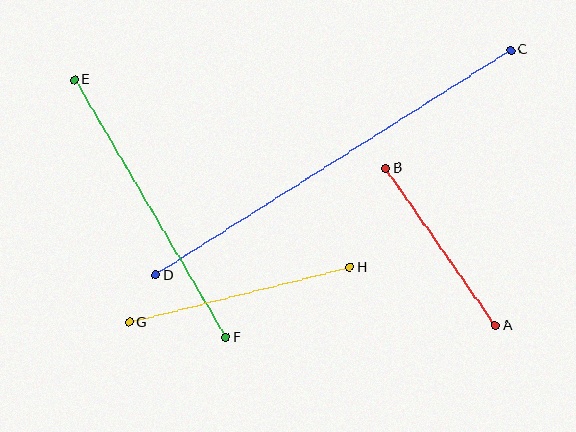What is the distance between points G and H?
The distance is approximately 227 pixels.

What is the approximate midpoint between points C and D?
The midpoint is at approximately (334, 163) pixels.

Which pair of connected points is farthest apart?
Points C and D are farthest apart.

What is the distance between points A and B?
The distance is approximately 192 pixels.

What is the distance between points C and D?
The distance is approximately 420 pixels.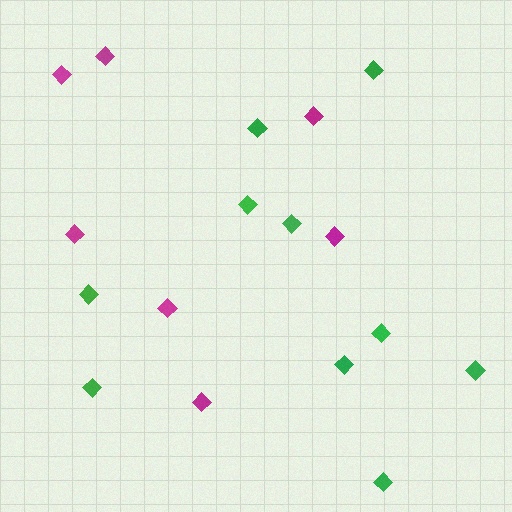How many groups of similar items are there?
There are 2 groups: one group of green diamonds (10) and one group of magenta diamonds (7).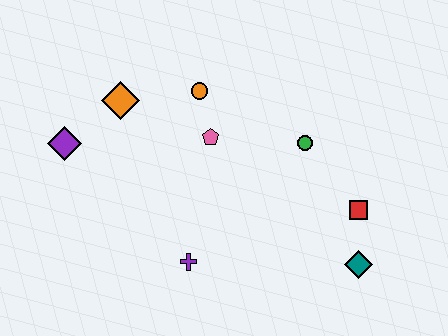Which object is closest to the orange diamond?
The purple diamond is closest to the orange diamond.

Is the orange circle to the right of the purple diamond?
Yes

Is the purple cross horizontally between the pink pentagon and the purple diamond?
Yes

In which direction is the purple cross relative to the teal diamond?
The purple cross is to the left of the teal diamond.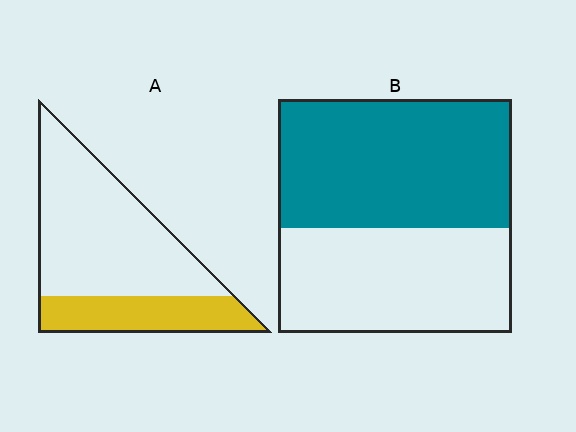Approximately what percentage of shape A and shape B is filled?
A is approximately 30% and B is approximately 55%.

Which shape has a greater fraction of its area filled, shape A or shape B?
Shape B.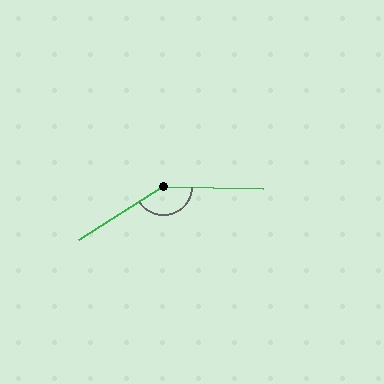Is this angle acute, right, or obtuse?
It is obtuse.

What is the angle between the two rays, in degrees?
Approximately 147 degrees.